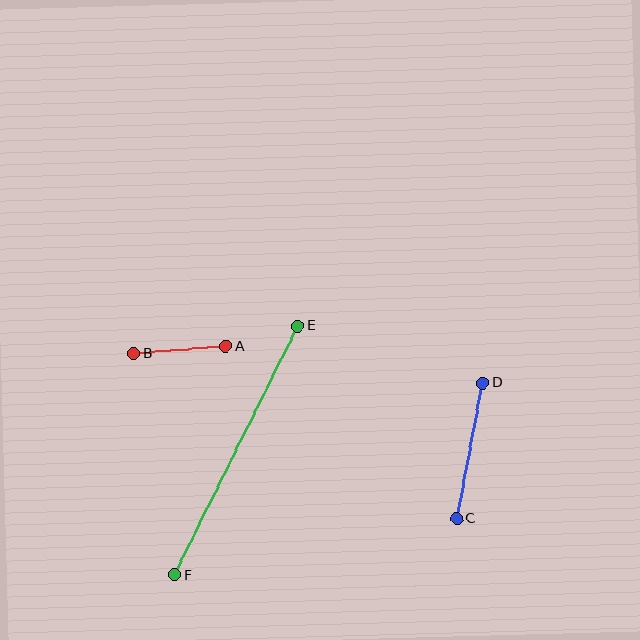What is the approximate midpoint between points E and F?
The midpoint is at approximately (236, 450) pixels.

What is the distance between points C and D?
The distance is approximately 138 pixels.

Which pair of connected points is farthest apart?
Points E and F are farthest apart.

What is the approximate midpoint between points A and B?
The midpoint is at approximately (180, 350) pixels.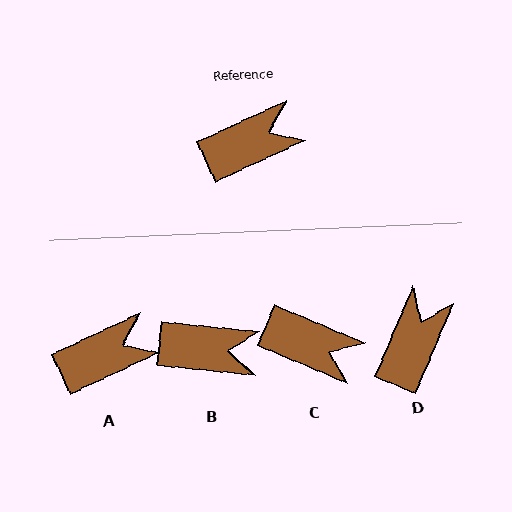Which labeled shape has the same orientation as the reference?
A.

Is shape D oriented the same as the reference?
No, it is off by about 42 degrees.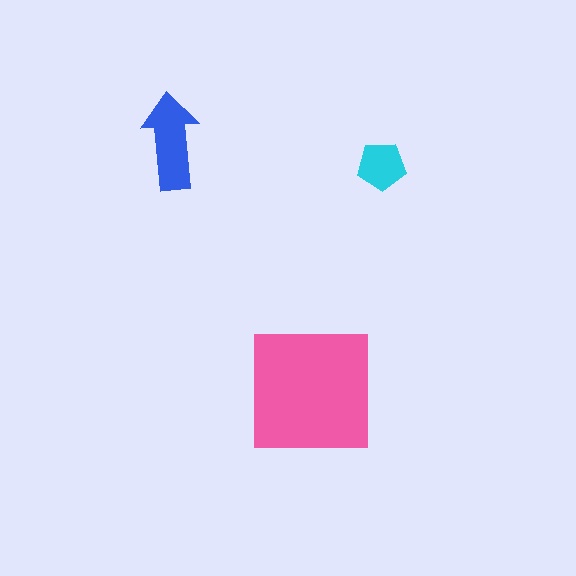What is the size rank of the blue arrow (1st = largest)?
2nd.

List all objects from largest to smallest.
The pink square, the blue arrow, the cyan pentagon.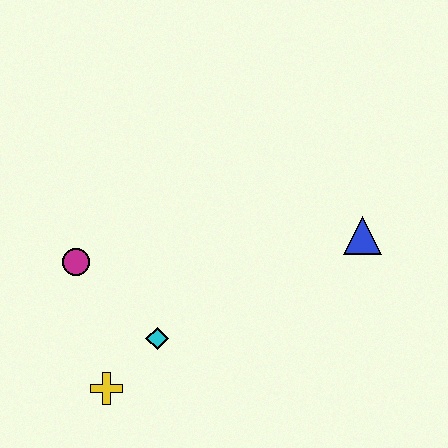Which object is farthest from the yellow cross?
The blue triangle is farthest from the yellow cross.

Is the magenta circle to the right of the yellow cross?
No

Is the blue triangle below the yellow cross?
No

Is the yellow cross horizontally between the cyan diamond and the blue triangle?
No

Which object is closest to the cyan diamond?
The yellow cross is closest to the cyan diamond.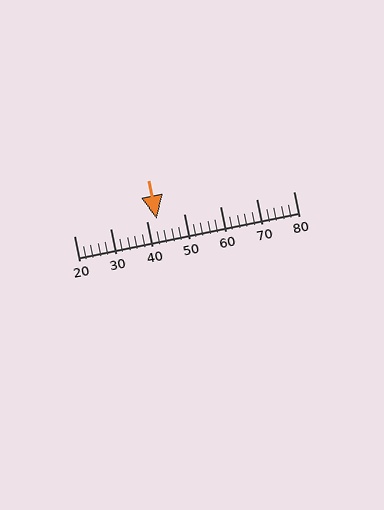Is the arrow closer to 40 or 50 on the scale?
The arrow is closer to 40.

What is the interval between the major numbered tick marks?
The major tick marks are spaced 10 units apart.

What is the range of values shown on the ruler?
The ruler shows values from 20 to 80.